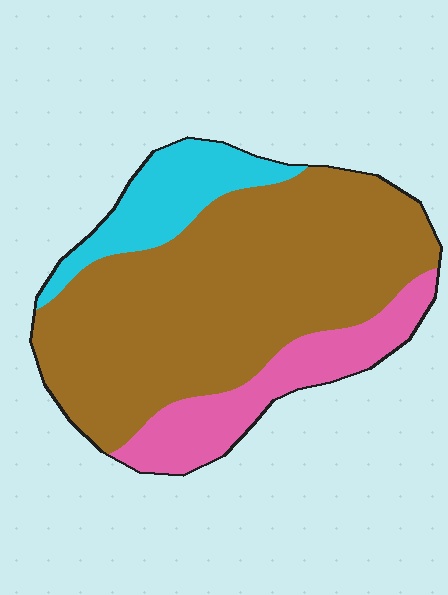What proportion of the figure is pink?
Pink takes up about one sixth (1/6) of the figure.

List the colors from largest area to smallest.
From largest to smallest: brown, pink, cyan.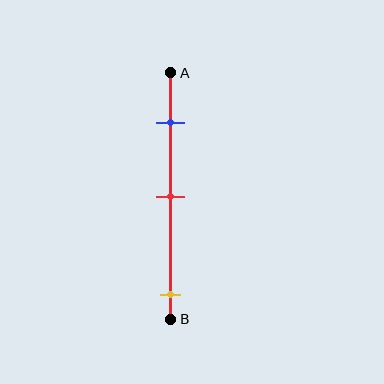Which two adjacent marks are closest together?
The blue and red marks are the closest adjacent pair.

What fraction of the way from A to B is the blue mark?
The blue mark is approximately 20% (0.2) of the way from A to B.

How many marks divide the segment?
There are 3 marks dividing the segment.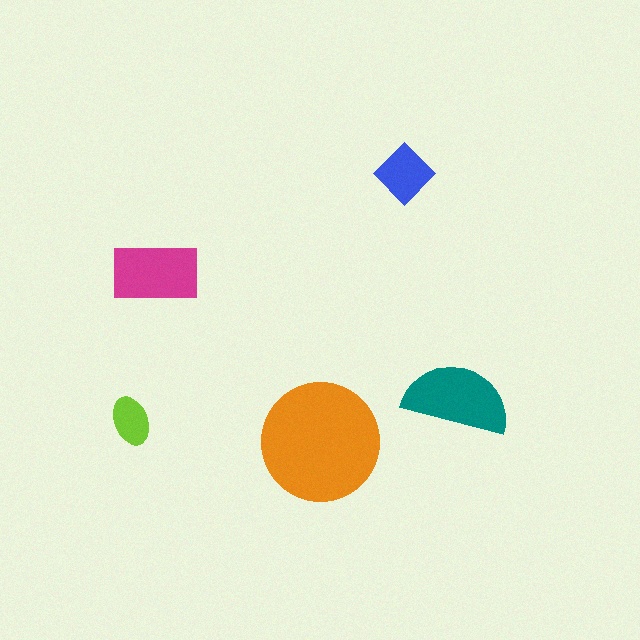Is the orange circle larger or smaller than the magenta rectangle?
Larger.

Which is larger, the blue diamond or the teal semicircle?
The teal semicircle.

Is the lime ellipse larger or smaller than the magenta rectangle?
Smaller.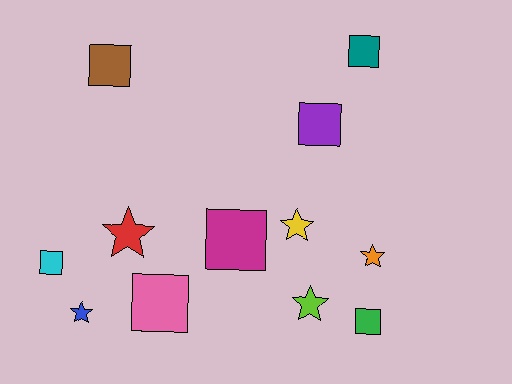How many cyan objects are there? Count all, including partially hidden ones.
There is 1 cyan object.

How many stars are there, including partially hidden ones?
There are 5 stars.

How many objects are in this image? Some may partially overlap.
There are 12 objects.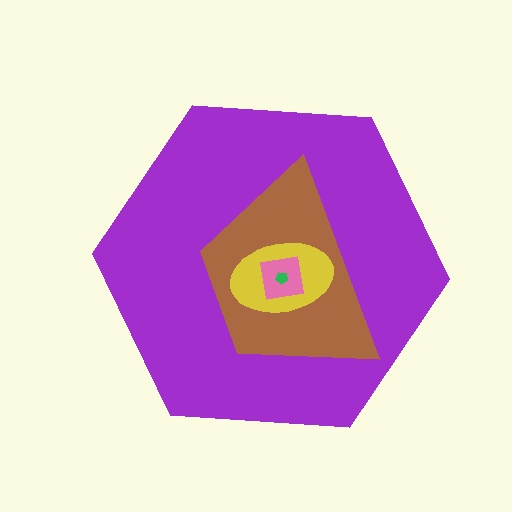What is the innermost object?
The green pentagon.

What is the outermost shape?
The purple hexagon.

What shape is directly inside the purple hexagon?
The brown trapezoid.